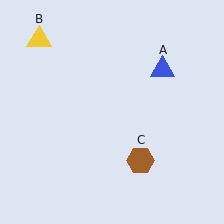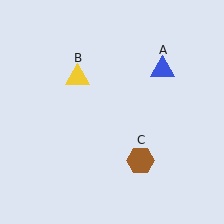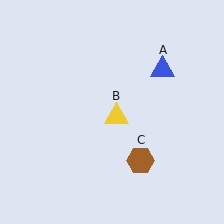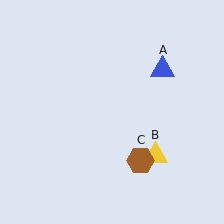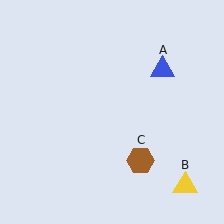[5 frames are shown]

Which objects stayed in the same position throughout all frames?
Blue triangle (object A) and brown hexagon (object C) remained stationary.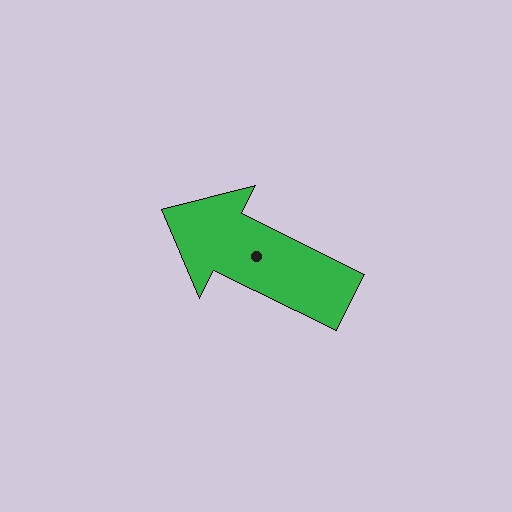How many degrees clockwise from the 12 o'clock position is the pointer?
Approximately 296 degrees.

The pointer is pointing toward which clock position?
Roughly 10 o'clock.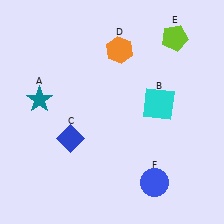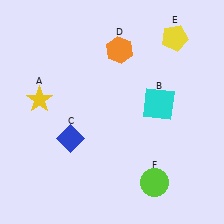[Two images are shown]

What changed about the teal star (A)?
In Image 1, A is teal. In Image 2, it changed to yellow.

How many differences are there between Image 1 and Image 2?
There are 3 differences between the two images.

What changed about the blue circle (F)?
In Image 1, F is blue. In Image 2, it changed to lime.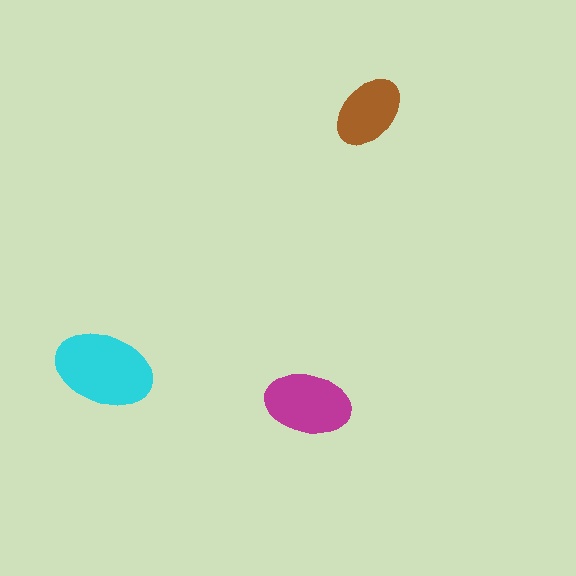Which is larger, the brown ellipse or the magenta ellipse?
The magenta one.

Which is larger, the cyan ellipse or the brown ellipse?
The cyan one.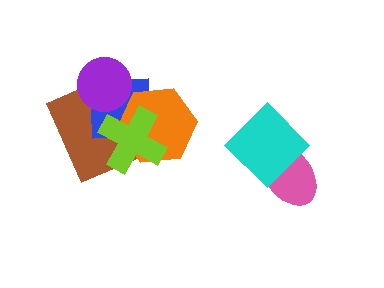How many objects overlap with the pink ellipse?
1 object overlaps with the pink ellipse.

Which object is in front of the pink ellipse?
The cyan diamond is in front of the pink ellipse.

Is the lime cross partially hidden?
No, no other shape covers it.